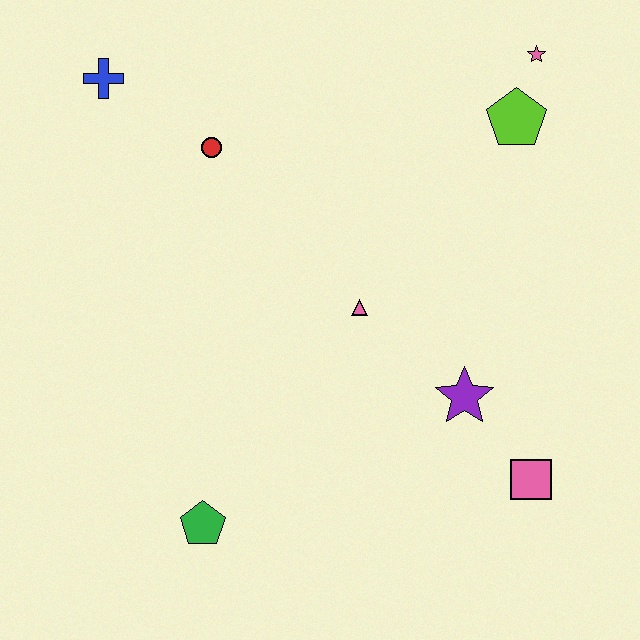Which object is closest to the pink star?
The lime pentagon is closest to the pink star.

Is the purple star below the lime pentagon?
Yes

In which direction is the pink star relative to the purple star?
The pink star is above the purple star.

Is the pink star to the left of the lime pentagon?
No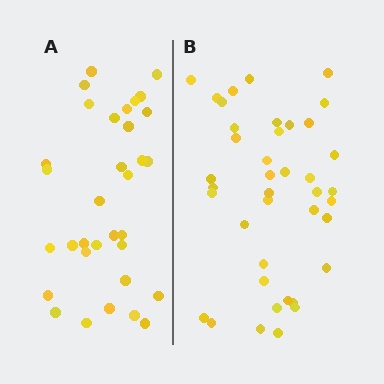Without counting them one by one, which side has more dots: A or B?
Region B (the right region) has more dots.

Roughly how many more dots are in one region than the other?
Region B has roughly 8 or so more dots than region A.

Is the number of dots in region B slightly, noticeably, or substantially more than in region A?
Region B has only slightly more — the two regions are fairly close. The ratio is roughly 1.2 to 1.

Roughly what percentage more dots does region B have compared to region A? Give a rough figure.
About 20% more.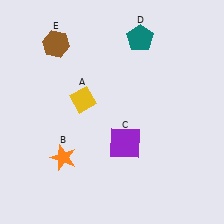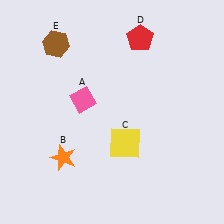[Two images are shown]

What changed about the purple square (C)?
In Image 1, C is purple. In Image 2, it changed to yellow.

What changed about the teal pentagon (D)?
In Image 1, D is teal. In Image 2, it changed to red.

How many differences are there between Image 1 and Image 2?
There are 3 differences between the two images.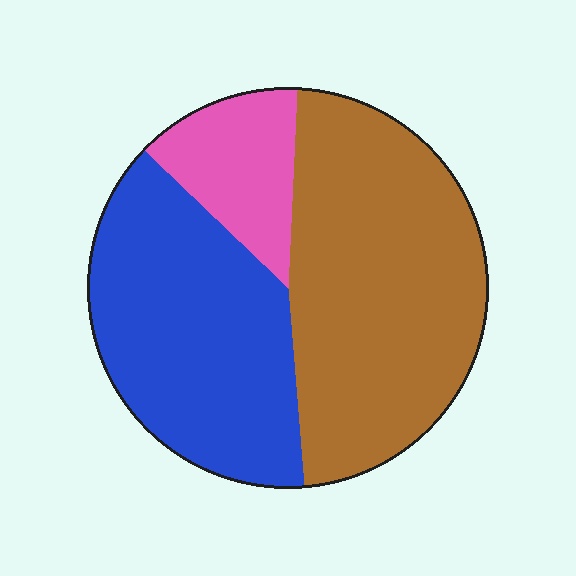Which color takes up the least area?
Pink, at roughly 15%.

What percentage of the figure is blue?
Blue covers around 40% of the figure.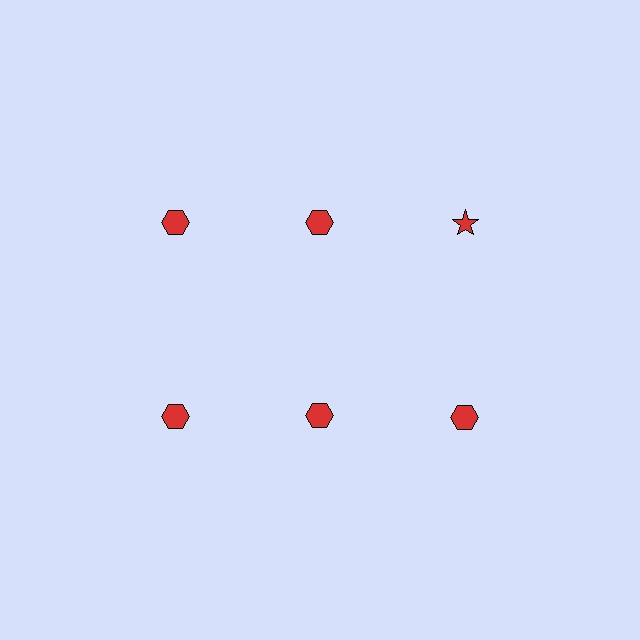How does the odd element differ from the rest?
It has a different shape: star instead of hexagon.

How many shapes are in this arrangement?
There are 6 shapes arranged in a grid pattern.